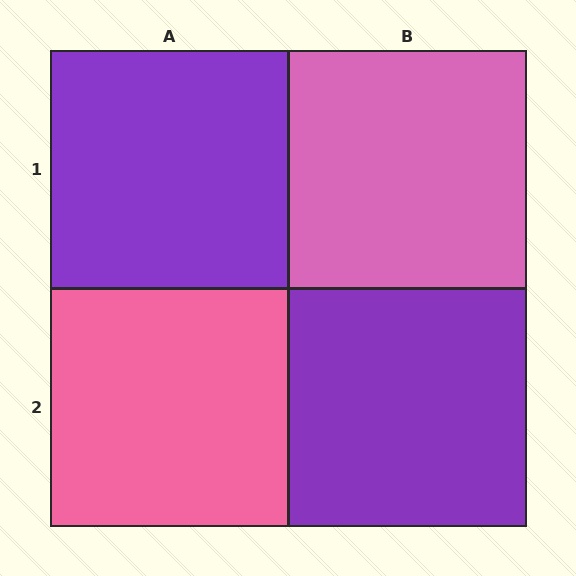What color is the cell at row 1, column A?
Purple.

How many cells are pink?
2 cells are pink.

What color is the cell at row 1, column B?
Pink.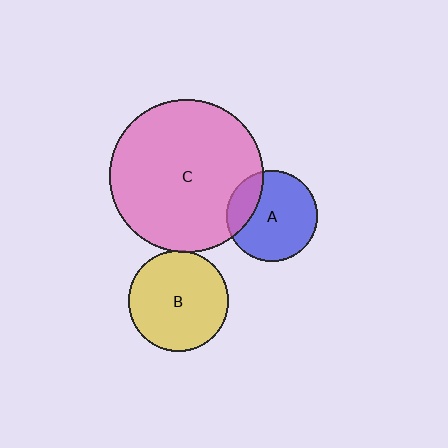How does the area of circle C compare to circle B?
Approximately 2.3 times.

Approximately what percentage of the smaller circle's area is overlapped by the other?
Approximately 5%.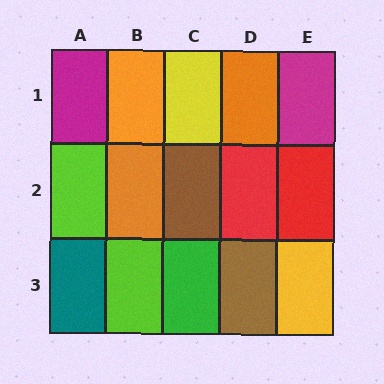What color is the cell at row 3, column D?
Brown.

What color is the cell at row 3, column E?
Yellow.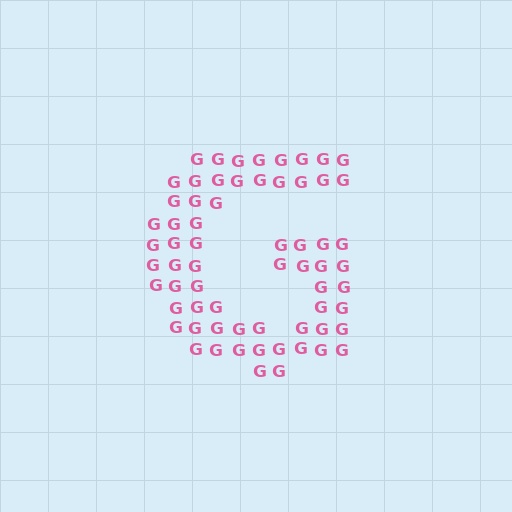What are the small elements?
The small elements are letter G's.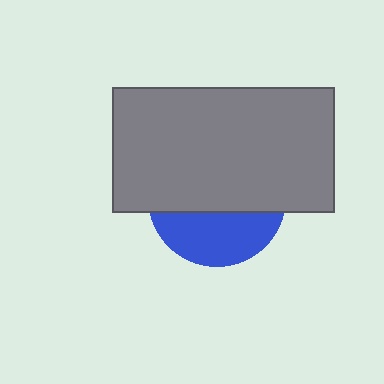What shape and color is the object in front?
The object in front is a gray rectangle.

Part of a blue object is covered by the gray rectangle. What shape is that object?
It is a circle.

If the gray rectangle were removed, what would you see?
You would see the complete blue circle.